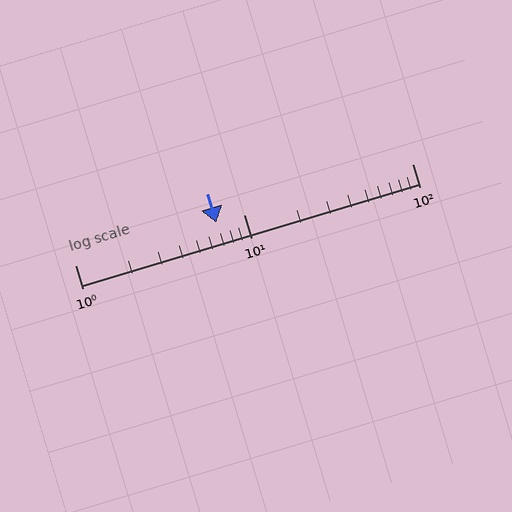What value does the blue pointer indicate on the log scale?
The pointer indicates approximately 6.9.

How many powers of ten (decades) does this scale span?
The scale spans 2 decades, from 1 to 100.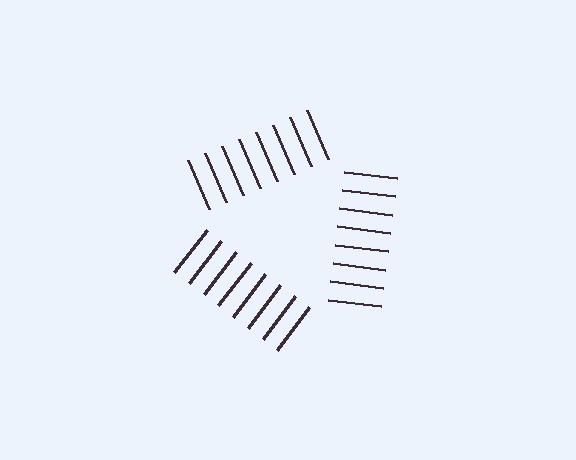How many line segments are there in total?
24 — 8 along each of the 3 edges.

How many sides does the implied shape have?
3 sides — the line-ends trace a triangle.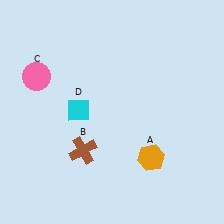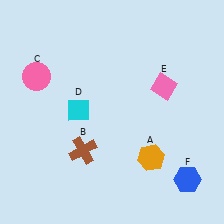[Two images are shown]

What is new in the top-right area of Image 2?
A pink diamond (E) was added in the top-right area of Image 2.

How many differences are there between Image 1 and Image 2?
There are 2 differences between the two images.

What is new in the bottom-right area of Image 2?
A blue hexagon (F) was added in the bottom-right area of Image 2.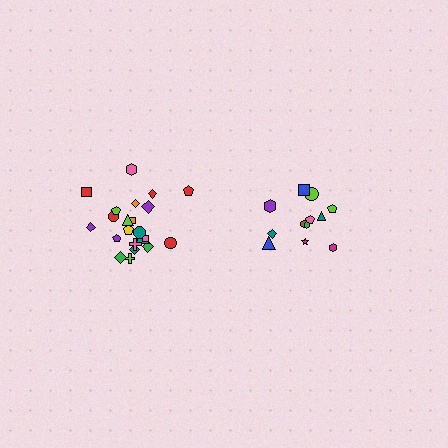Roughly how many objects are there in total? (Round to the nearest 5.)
Roughly 35 objects in total.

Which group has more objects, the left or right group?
The left group.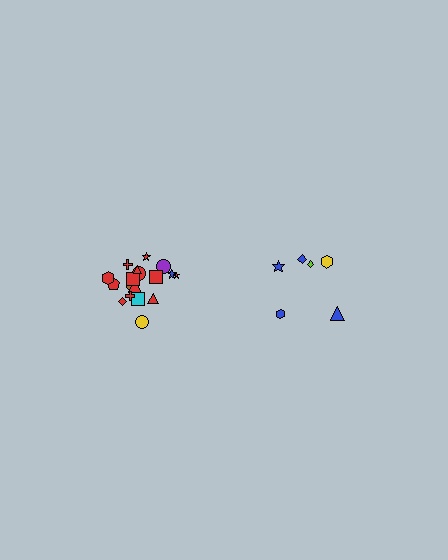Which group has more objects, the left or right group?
The left group.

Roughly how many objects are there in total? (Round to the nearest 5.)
Roughly 25 objects in total.